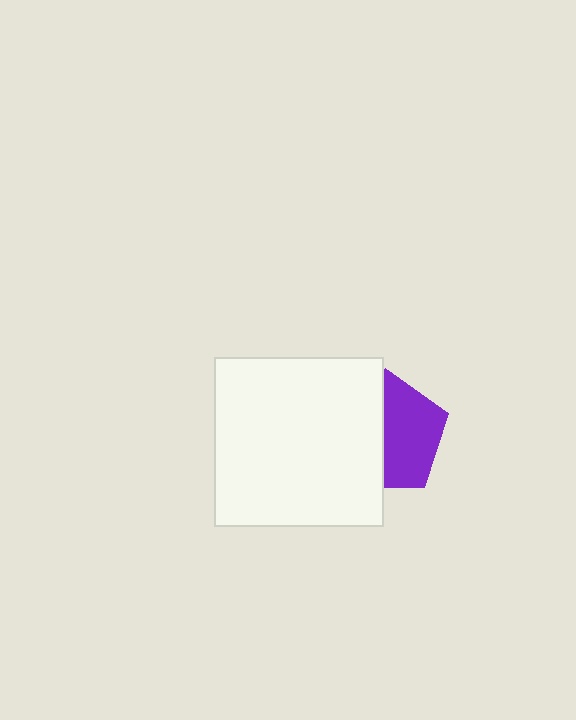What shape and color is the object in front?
The object in front is a white square.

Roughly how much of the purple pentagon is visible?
About half of it is visible (roughly 52%).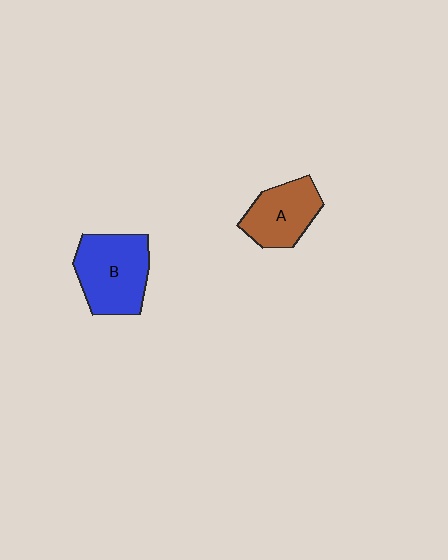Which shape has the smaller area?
Shape A (brown).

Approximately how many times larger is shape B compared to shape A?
Approximately 1.3 times.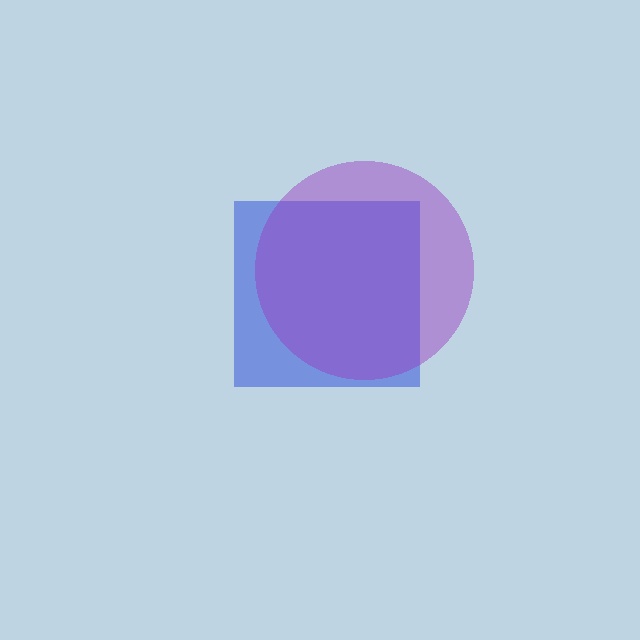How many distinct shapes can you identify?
There are 2 distinct shapes: a blue square, a purple circle.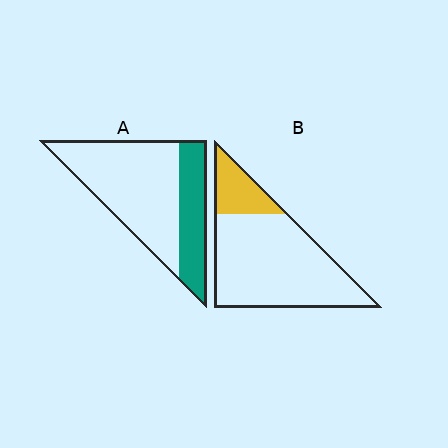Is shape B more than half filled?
No.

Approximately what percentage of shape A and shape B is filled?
A is approximately 30% and B is approximately 20%.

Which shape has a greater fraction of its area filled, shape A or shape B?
Shape A.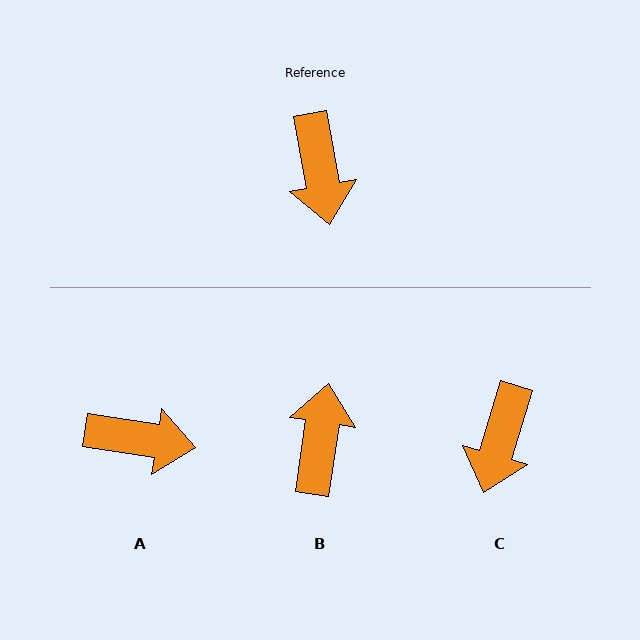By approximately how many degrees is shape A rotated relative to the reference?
Approximately 71 degrees counter-clockwise.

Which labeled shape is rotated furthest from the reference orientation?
B, about 162 degrees away.